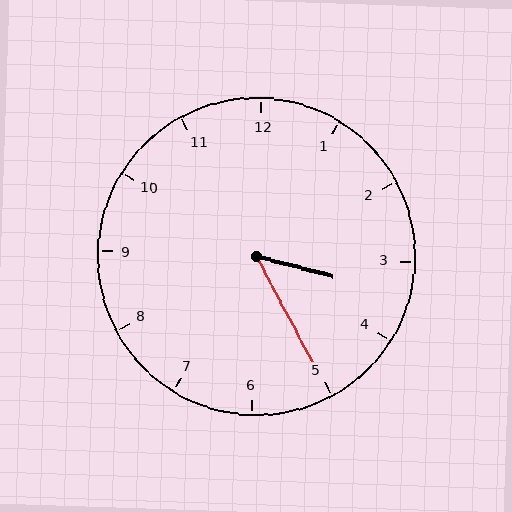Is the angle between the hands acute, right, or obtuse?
It is acute.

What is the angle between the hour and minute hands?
Approximately 48 degrees.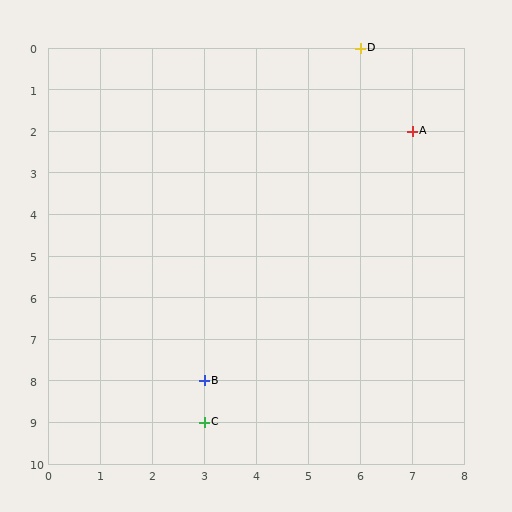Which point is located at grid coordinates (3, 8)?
Point B is at (3, 8).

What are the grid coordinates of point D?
Point D is at grid coordinates (6, 0).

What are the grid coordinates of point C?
Point C is at grid coordinates (3, 9).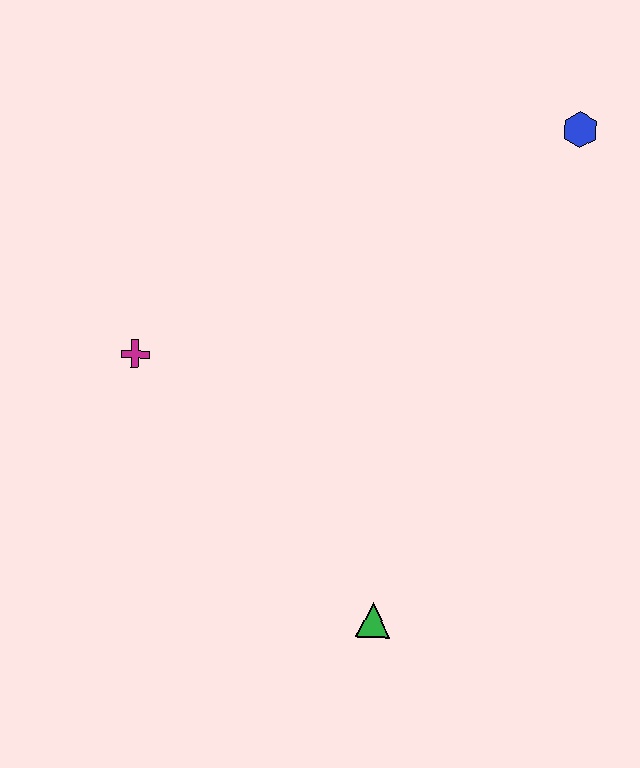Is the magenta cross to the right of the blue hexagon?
No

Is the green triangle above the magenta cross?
No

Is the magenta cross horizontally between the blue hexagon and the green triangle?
No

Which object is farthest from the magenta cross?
The blue hexagon is farthest from the magenta cross.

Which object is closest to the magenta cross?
The green triangle is closest to the magenta cross.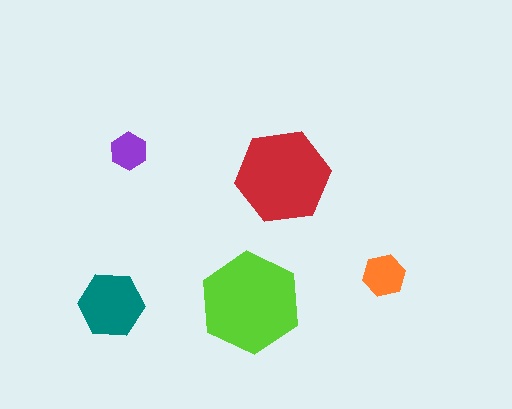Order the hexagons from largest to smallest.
the lime one, the red one, the teal one, the orange one, the purple one.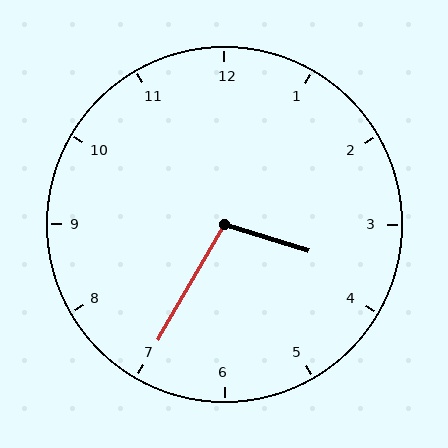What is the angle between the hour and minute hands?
Approximately 102 degrees.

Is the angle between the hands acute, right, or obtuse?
It is obtuse.